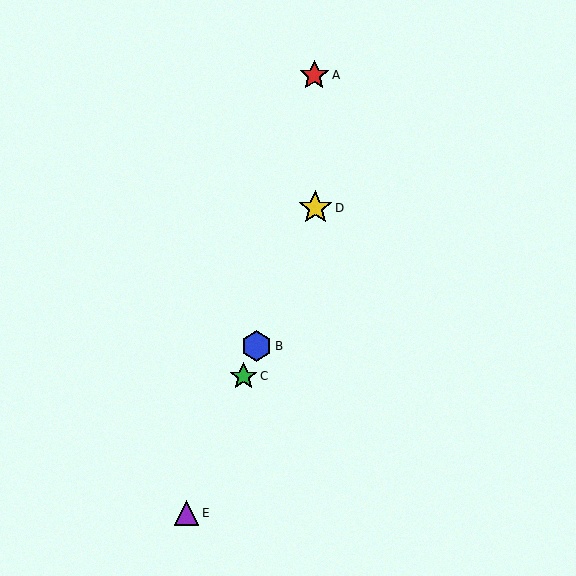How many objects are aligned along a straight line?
4 objects (B, C, D, E) are aligned along a straight line.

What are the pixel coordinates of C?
Object C is at (244, 376).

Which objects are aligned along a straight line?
Objects B, C, D, E are aligned along a straight line.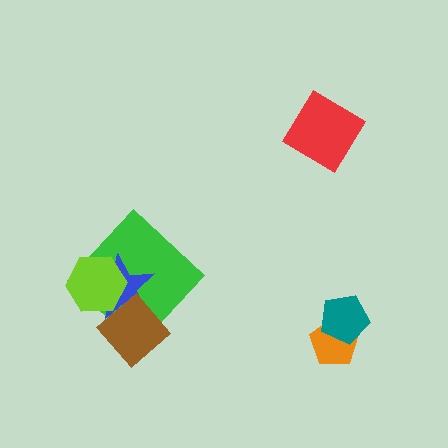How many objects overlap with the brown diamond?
3 objects overlap with the brown diamond.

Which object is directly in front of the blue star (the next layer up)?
The brown diamond is directly in front of the blue star.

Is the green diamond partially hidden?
Yes, it is partially covered by another shape.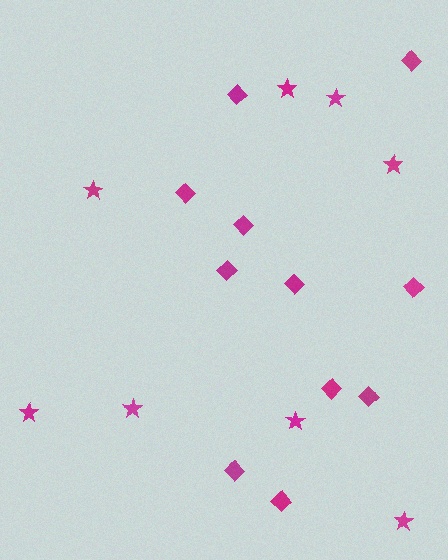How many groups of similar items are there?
There are 2 groups: one group of diamonds (11) and one group of stars (8).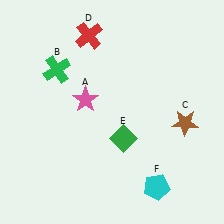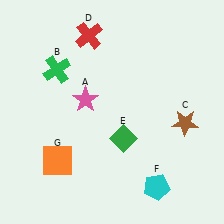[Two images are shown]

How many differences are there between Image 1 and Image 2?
There is 1 difference between the two images.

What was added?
An orange square (G) was added in Image 2.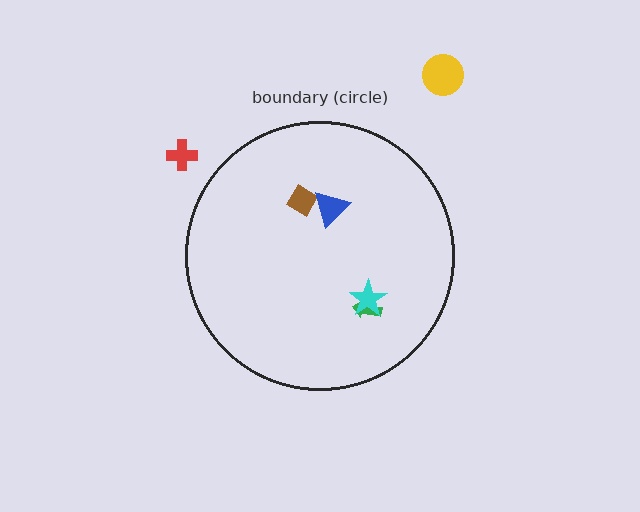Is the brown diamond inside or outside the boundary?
Inside.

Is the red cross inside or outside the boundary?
Outside.